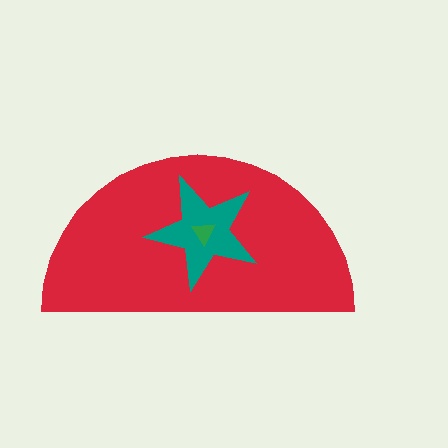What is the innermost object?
The green triangle.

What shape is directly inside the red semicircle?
The teal star.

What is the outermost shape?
The red semicircle.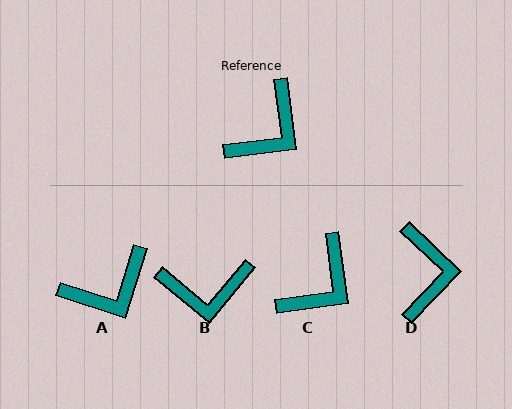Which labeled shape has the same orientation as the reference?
C.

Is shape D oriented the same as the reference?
No, it is off by about 39 degrees.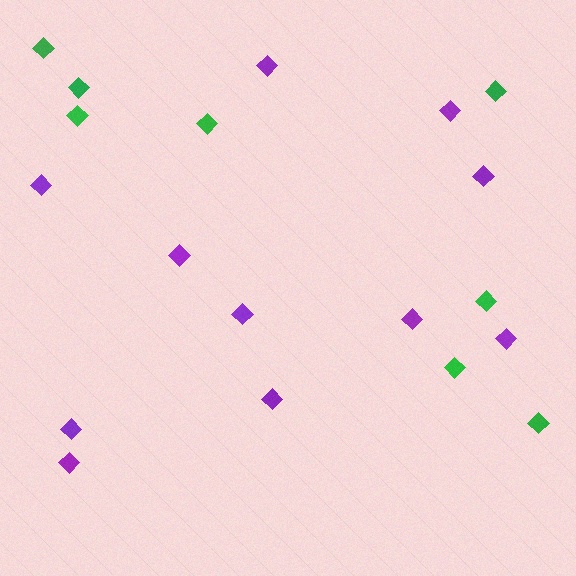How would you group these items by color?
There are 2 groups: one group of purple diamonds (11) and one group of green diamonds (8).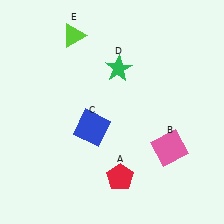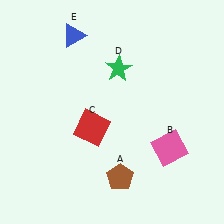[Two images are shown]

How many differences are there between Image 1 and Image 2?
There are 3 differences between the two images.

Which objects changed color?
A changed from red to brown. C changed from blue to red. E changed from lime to blue.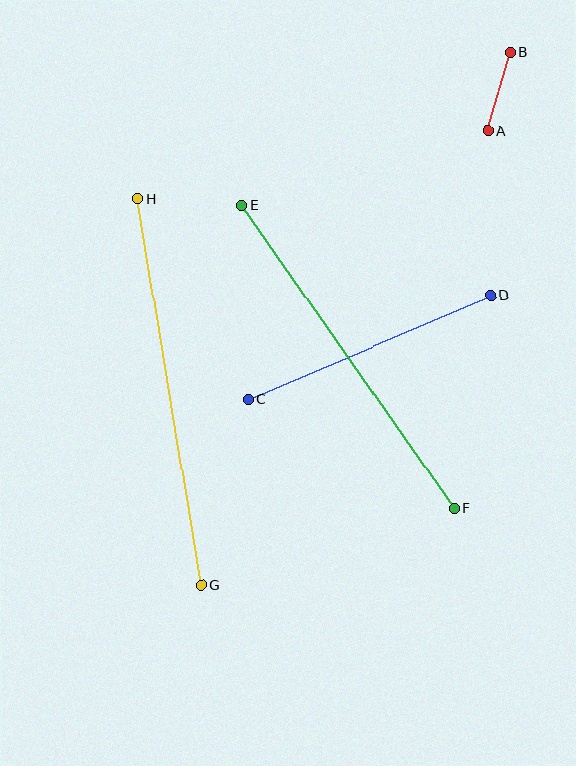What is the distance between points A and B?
The distance is approximately 82 pixels.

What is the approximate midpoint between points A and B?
The midpoint is at approximately (499, 91) pixels.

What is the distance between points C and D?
The distance is approximately 264 pixels.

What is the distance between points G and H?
The distance is approximately 392 pixels.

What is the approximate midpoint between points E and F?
The midpoint is at approximately (348, 357) pixels.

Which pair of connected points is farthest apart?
Points G and H are farthest apart.